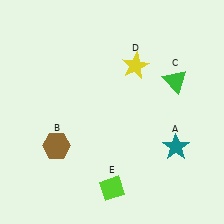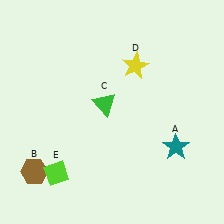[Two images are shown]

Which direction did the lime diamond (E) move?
The lime diamond (E) moved left.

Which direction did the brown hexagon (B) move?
The brown hexagon (B) moved down.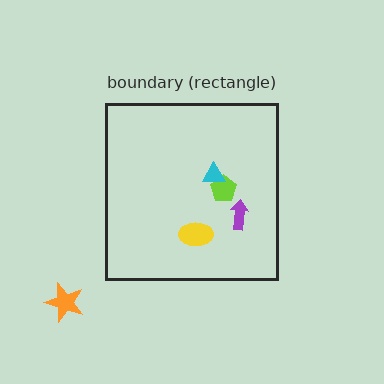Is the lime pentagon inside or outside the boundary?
Inside.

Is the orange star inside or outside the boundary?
Outside.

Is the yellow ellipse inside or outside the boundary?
Inside.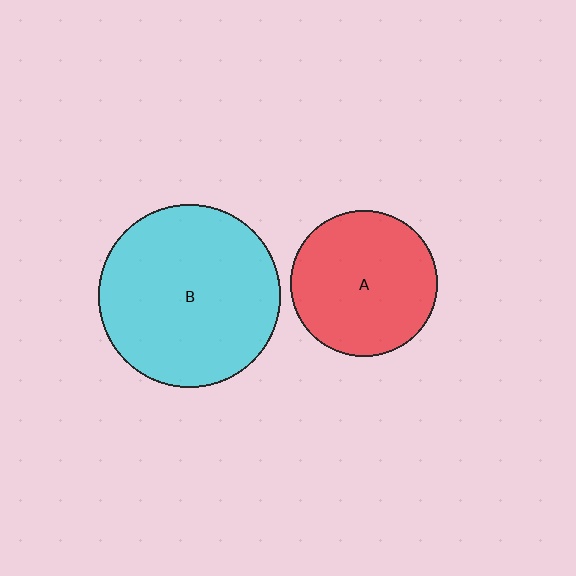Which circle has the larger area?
Circle B (cyan).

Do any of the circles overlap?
No, none of the circles overlap.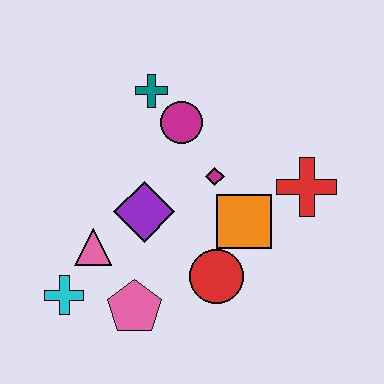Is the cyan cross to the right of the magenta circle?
No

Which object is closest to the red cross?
The orange square is closest to the red cross.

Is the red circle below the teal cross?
Yes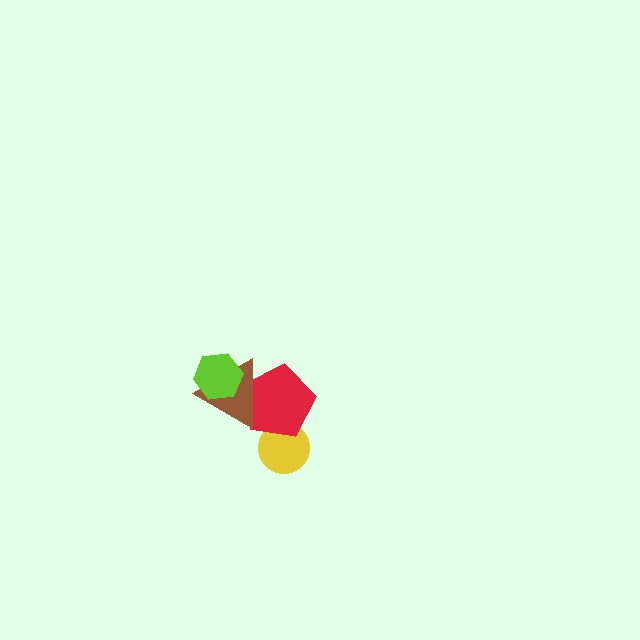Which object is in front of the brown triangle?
The lime hexagon is in front of the brown triangle.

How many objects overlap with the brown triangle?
2 objects overlap with the brown triangle.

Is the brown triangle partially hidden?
Yes, it is partially covered by another shape.